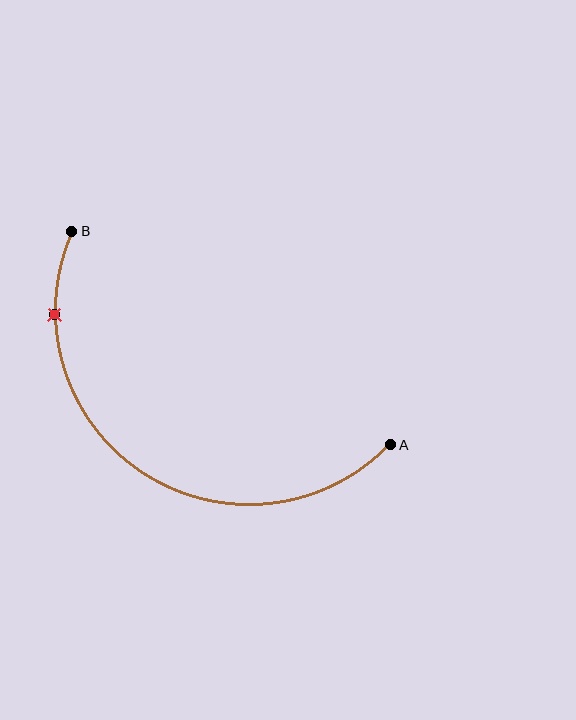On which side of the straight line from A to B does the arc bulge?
The arc bulges below and to the left of the straight line connecting A and B.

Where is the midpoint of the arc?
The arc midpoint is the point on the curve farthest from the straight line joining A and B. It sits below and to the left of that line.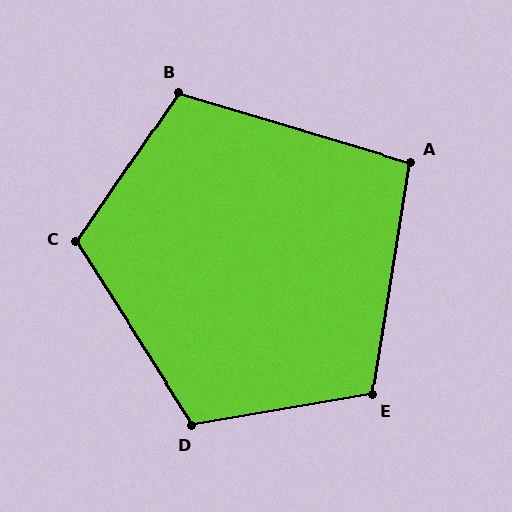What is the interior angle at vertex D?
Approximately 113 degrees (obtuse).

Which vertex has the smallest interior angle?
A, at approximately 97 degrees.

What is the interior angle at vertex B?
Approximately 108 degrees (obtuse).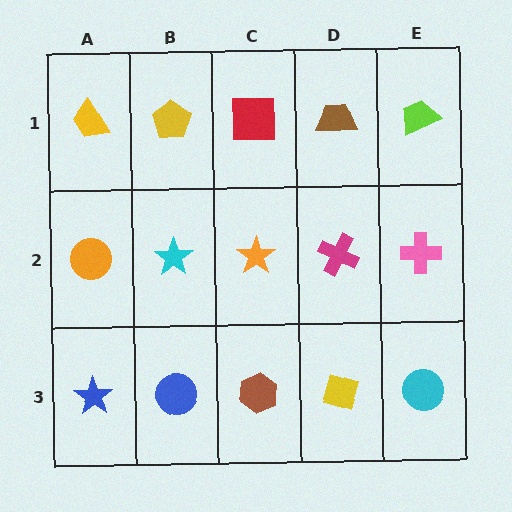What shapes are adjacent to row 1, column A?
An orange circle (row 2, column A), a yellow pentagon (row 1, column B).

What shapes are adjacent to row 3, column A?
An orange circle (row 2, column A), a blue circle (row 3, column B).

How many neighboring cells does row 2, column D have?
4.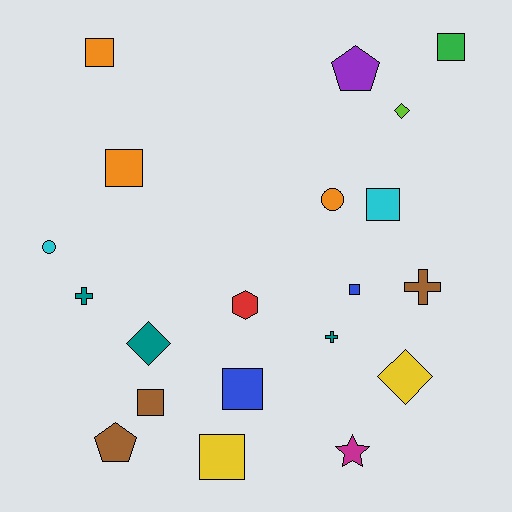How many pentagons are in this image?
There are 2 pentagons.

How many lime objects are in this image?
There is 1 lime object.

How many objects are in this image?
There are 20 objects.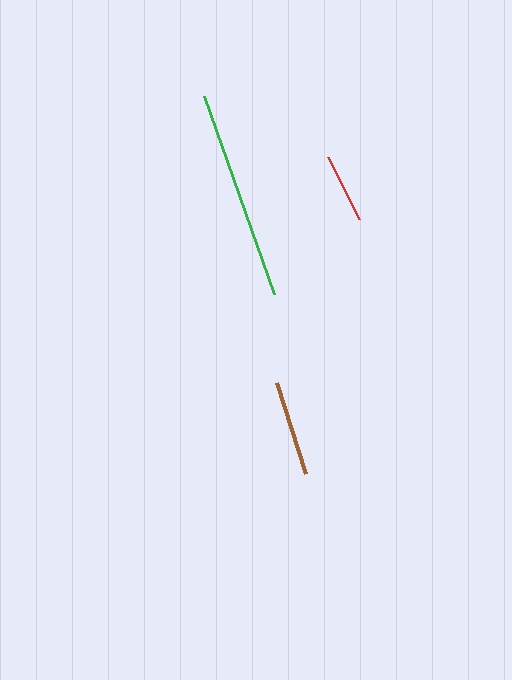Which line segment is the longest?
The green line is the longest at approximately 210 pixels.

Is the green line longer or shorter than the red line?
The green line is longer than the red line.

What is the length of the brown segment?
The brown segment is approximately 95 pixels long.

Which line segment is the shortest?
The red line is the shortest at approximately 70 pixels.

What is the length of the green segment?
The green segment is approximately 210 pixels long.